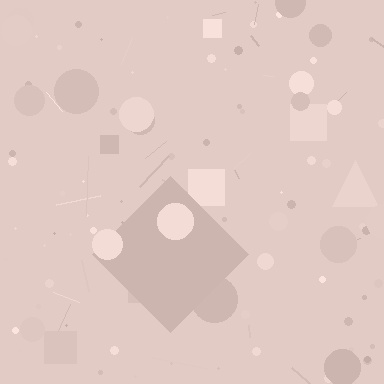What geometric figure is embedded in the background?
A diamond is embedded in the background.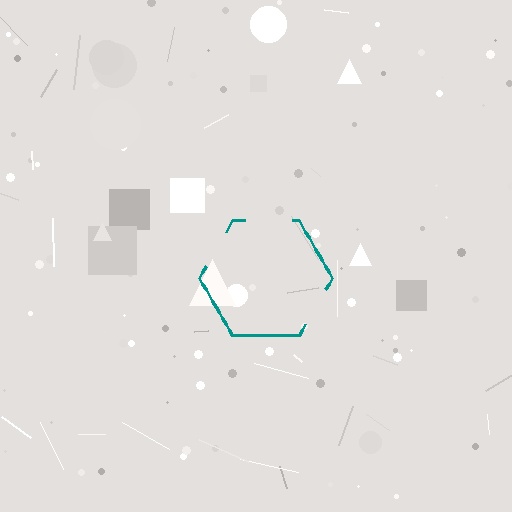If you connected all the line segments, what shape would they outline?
They would outline a hexagon.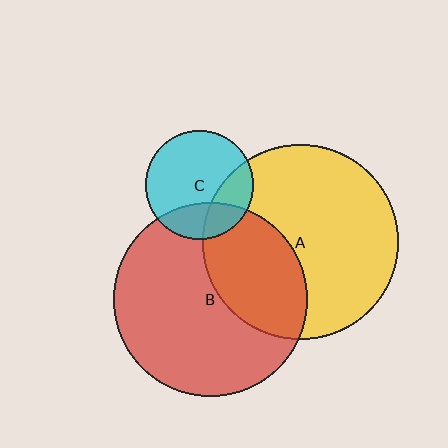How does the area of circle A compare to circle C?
Approximately 3.2 times.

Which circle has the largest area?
Circle A (yellow).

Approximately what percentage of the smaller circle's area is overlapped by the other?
Approximately 25%.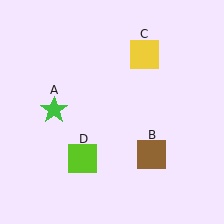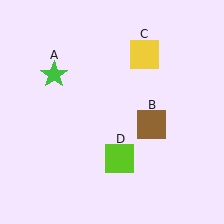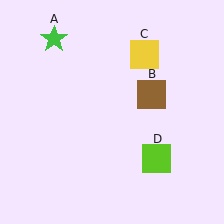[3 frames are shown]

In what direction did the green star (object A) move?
The green star (object A) moved up.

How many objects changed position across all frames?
3 objects changed position: green star (object A), brown square (object B), lime square (object D).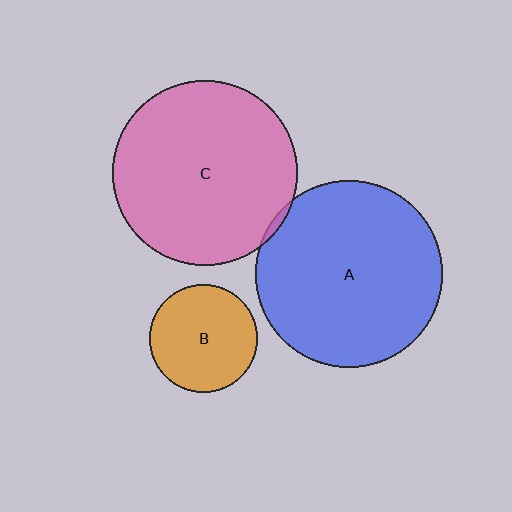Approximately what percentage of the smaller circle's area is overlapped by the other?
Approximately 5%.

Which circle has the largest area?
Circle A (blue).